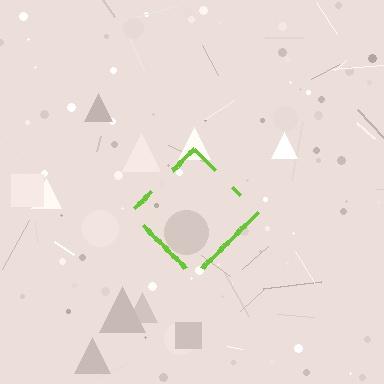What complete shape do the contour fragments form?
The contour fragments form a diamond.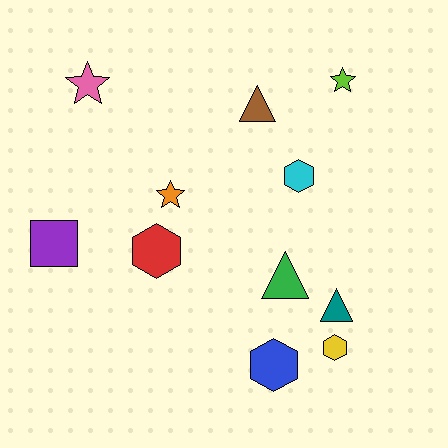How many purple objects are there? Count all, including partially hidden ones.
There is 1 purple object.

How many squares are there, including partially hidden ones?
There is 1 square.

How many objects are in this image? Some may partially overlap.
There are 11 objects.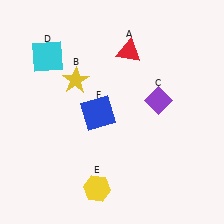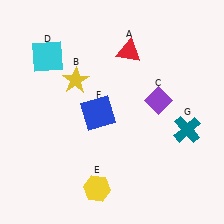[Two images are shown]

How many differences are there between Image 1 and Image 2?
There is 1 difference between the two images.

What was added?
A teal cross (G) was added in Image 2.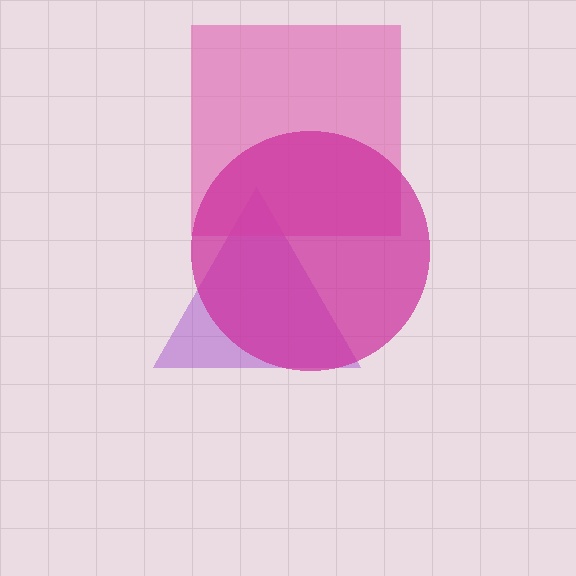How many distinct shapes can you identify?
There are 3 distinct shapes: a purple triangle, a pink square, a magenta circle.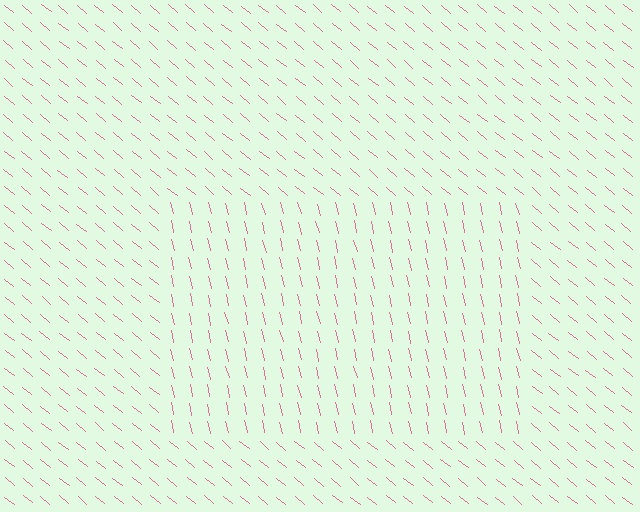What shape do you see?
I see a rectangle.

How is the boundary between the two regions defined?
The boundary is defined purely by a change in line orientation (approximately 38 degrees difference). All lines are the same color and thickness.